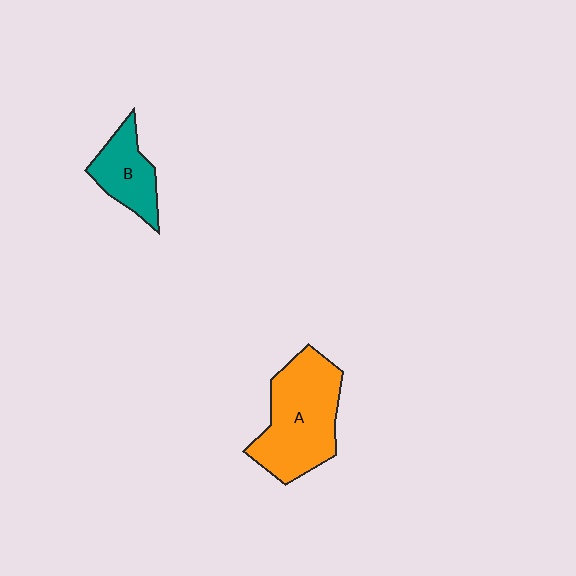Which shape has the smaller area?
Shape B (teal).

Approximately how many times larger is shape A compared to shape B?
Approximately 2.0 times.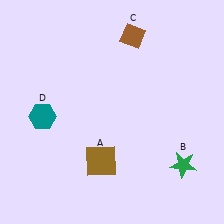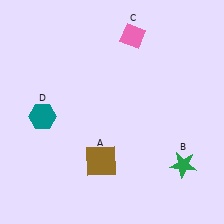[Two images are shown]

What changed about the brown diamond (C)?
In Image 1, C is brown. In Image 2, it changed to pink.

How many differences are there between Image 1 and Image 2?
There is 1 difference between the two images.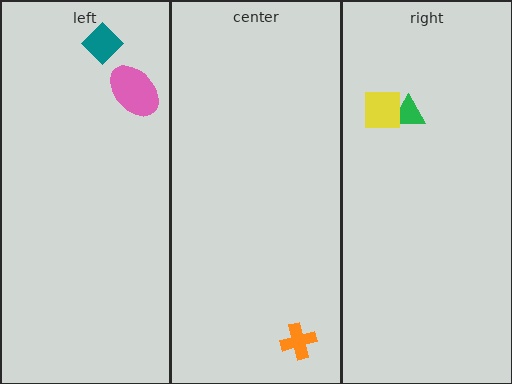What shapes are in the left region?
The pink ellipse, the teal diamond.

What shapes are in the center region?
The orange cross.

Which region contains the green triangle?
The right region.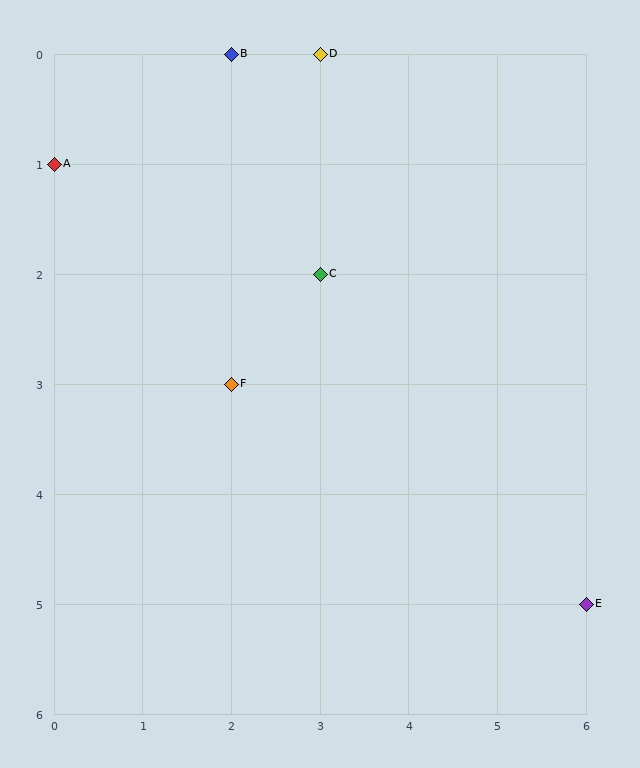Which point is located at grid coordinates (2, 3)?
Point F is at (2, 3).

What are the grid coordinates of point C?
Point C is at grid coordinates (3, 2).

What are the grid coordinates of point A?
Point A is at grid coordinates (0, 1).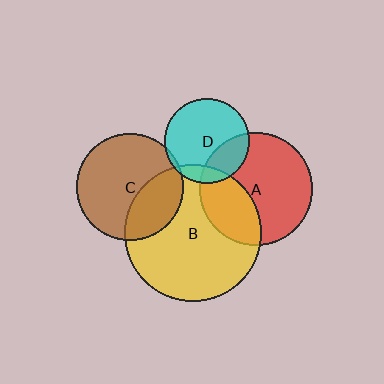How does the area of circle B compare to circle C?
Approximately 1.6 times.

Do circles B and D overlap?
Yes.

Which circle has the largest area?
Circle B (yellow).